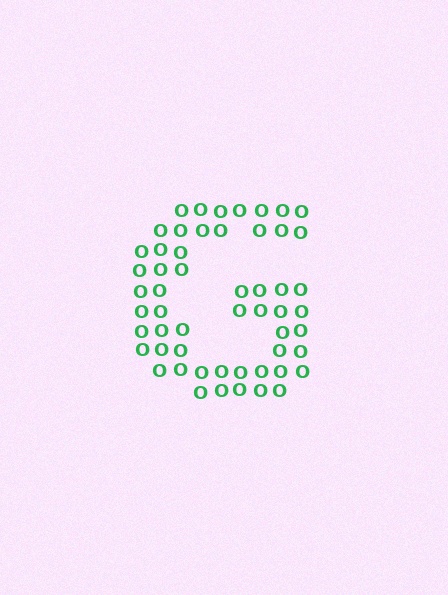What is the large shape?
The large shape is the letter G.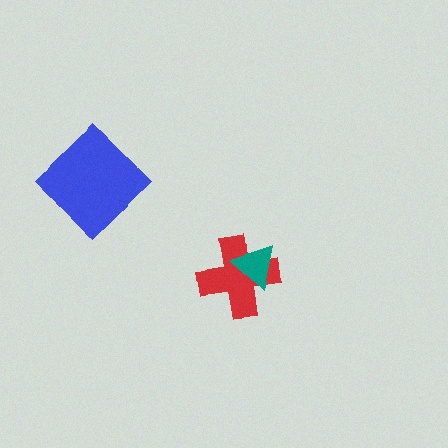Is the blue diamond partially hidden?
No, no other shape covers it.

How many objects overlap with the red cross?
1 object overlaps with the red cross.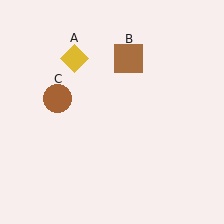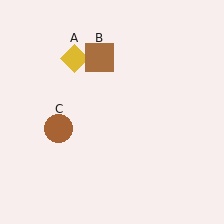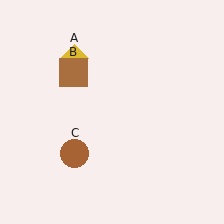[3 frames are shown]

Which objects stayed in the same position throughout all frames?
Yellow diamond (object A) remained stationary.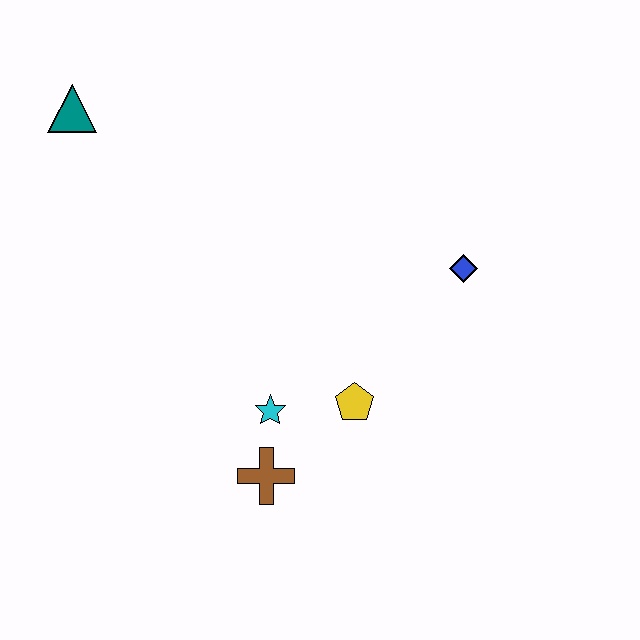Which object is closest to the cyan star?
The brown cross is closest to the cyan star.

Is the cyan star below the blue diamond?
Yes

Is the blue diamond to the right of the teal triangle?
Yes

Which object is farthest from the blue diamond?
The teal triangle is farthest from the blue diamond.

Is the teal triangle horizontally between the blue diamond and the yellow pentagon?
No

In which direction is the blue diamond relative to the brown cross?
The blue diamond is above the brown cross.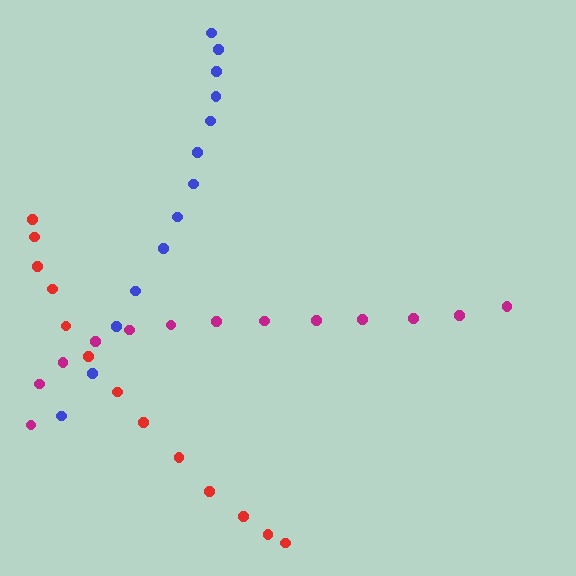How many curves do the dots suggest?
There are 3 distinct paths.